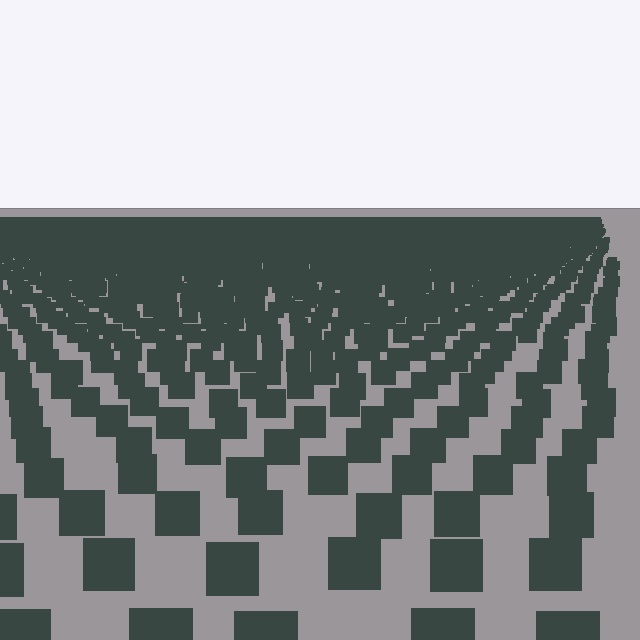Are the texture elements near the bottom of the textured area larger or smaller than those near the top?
Larger. Near the bottom, elements are closer to the viewer and appear at a bigger on-screen size.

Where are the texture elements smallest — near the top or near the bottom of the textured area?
Near the top.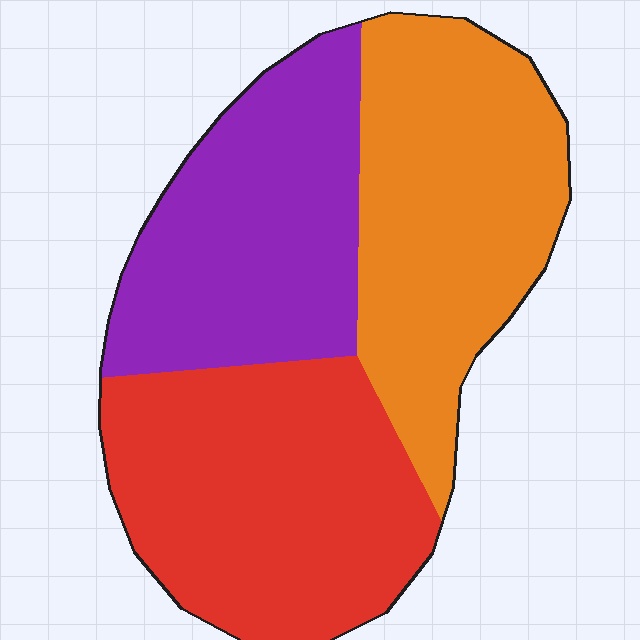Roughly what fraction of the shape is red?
Red covers 36% of the shape.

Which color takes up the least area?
Purple, at roughly 30%.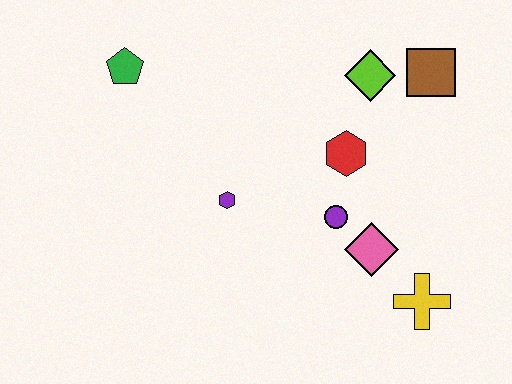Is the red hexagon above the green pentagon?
No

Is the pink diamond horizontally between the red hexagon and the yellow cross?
Yes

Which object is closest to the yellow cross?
The pink diamond is closest to the yellow cross.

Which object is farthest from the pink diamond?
The green pentagon is farthest from the pink diamond.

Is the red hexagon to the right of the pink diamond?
No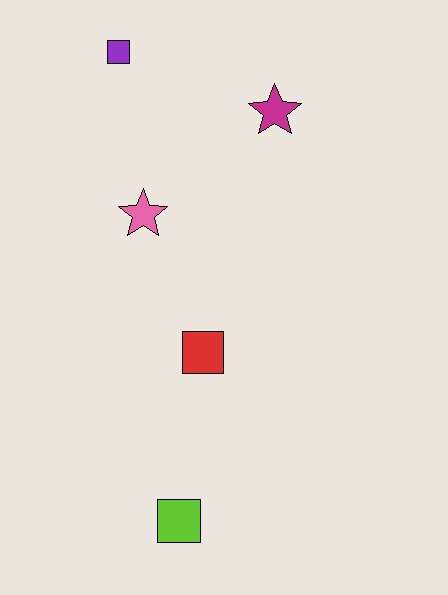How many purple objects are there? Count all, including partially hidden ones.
There is 1 purple object.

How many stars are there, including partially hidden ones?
There are 2 stars.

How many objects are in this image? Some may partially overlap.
There are 5 objects.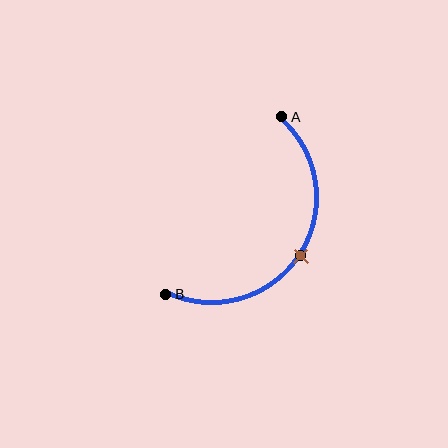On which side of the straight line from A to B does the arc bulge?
The arc bulges to the right of the straight line connecting A and B.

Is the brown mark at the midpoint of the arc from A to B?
Yes. The brown mark lies on the arc at equal arc-length from both A and B — it is the arc midpoint.